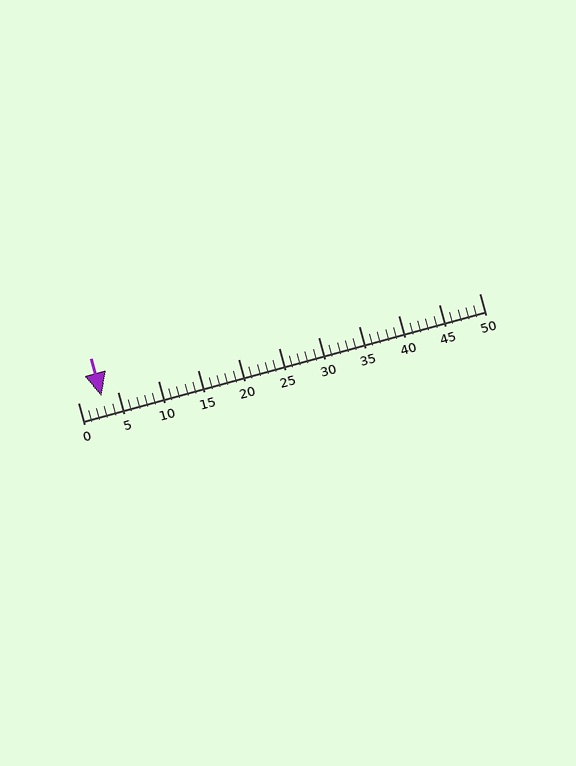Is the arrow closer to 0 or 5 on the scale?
The arrow is closer to 5.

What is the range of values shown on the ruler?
The ruler shows values from 0 to 50.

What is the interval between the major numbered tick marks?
The major tick marks are spaced 5 units apart.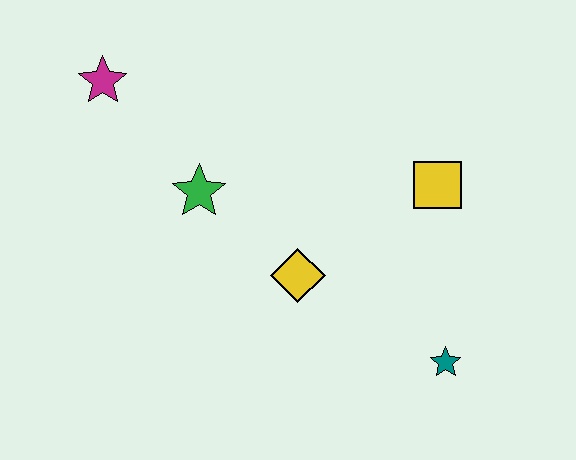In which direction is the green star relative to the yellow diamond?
The green star is to the left of the yellow diamond.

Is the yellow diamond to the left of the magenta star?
No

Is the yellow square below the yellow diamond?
No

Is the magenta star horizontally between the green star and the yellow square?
No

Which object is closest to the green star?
The yellow diamond is closest to the green star.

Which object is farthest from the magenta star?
The teal star is farthest from the magenta star.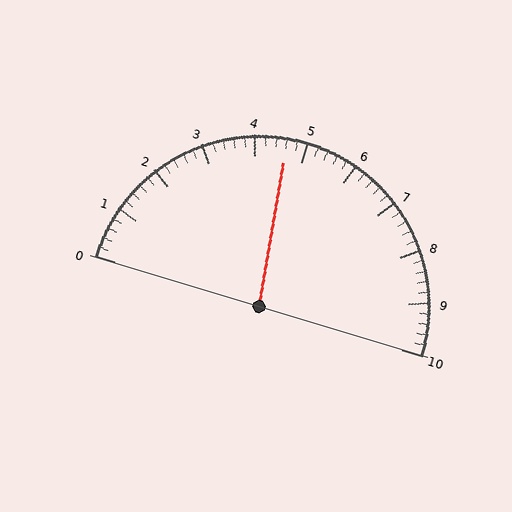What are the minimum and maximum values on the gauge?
The gauge ranges from 0 to 10.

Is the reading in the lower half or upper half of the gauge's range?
The reading is in the lower half of the range (0 to 10).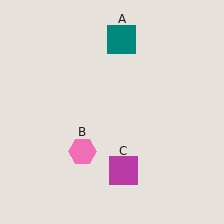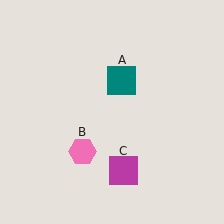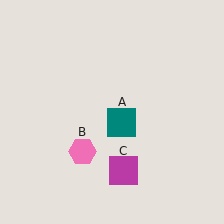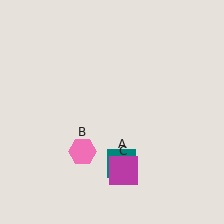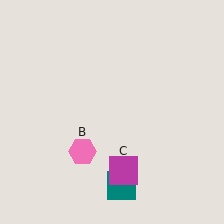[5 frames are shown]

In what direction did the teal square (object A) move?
The teal square (object A) moved down.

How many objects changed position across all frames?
1 object changed position: teal square (object A).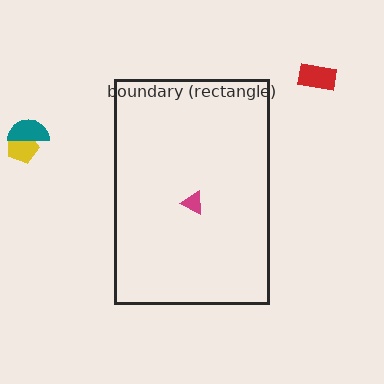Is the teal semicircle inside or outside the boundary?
Outside.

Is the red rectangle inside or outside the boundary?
Outside.